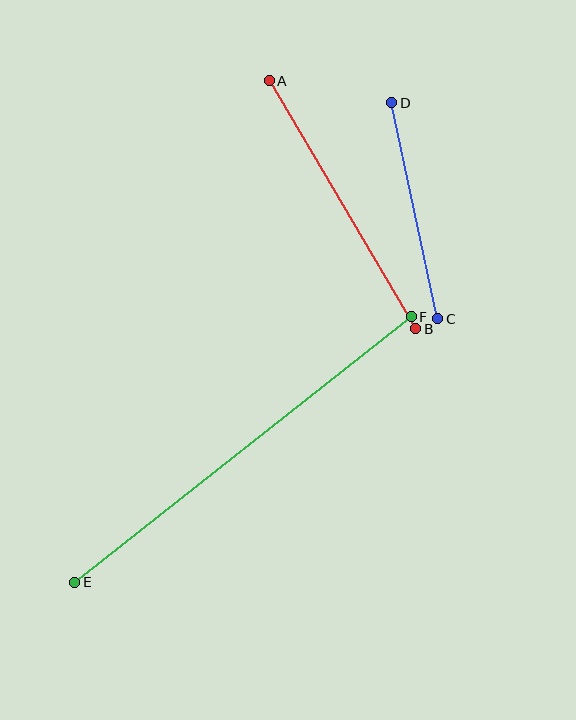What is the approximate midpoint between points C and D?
The midpoint is at approximately (415, 211) pixels.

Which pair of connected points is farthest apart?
Points E and F are farthest apart.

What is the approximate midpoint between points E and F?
The midpoint is at approximately (243, 449) pixels.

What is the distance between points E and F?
The distance is approximately 429 pixels.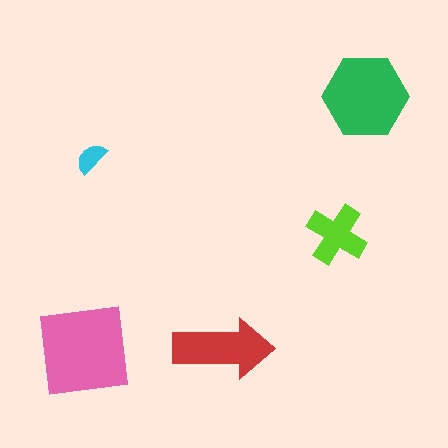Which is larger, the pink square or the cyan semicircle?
The pink square.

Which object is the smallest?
The cyan semicircle.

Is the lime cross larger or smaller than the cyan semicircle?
Larger.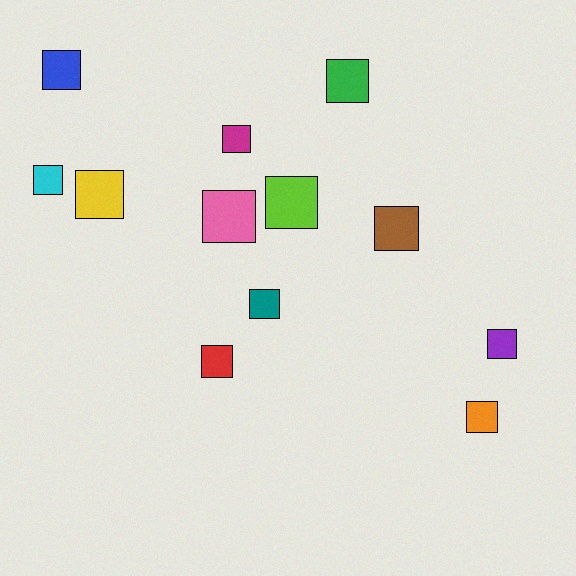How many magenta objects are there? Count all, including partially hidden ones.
There is 1 magenta object.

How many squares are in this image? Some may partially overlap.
There are 12 squares.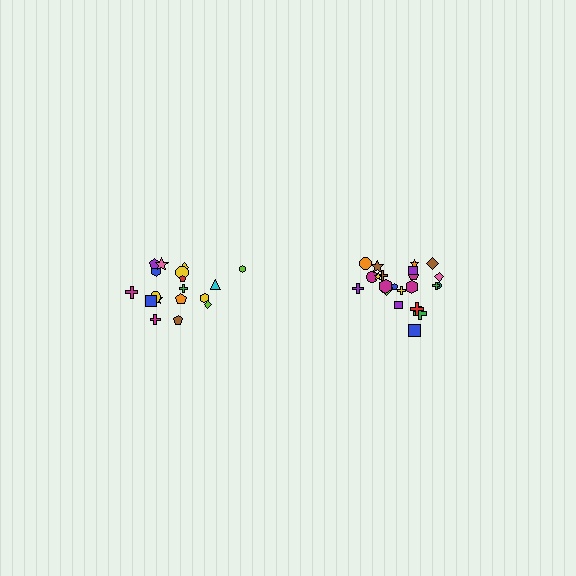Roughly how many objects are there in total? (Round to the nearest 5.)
Roughly 40 objects in total.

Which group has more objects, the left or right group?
The right group.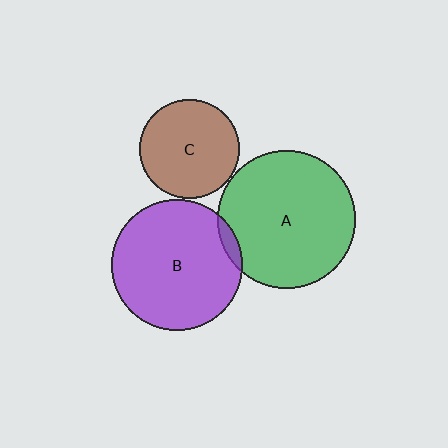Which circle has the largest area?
Circle A (green).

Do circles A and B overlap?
Yes.